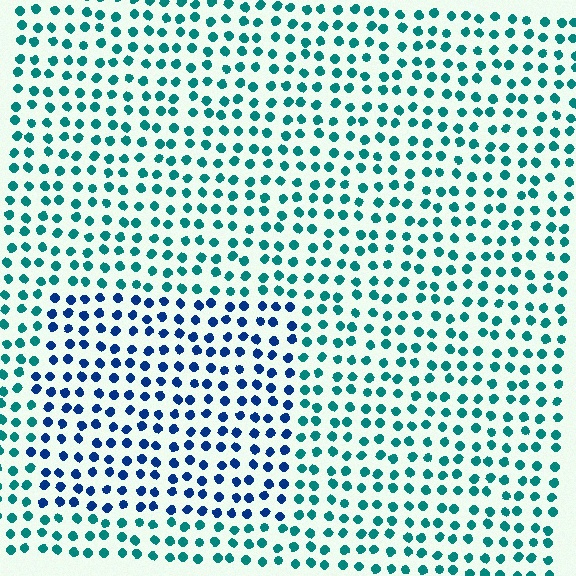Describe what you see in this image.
The image is filled with small teal elements in a uniform arrangement. A rectangle-shaped region is visible where the elements are tinted to a slightly different hue, forming a subtle color boundary.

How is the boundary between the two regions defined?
The boundary is defined purely by a slight shift in hue (about 43 degrees). Spacing, size, and orientation are identical on both sides.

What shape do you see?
I see a rectangle.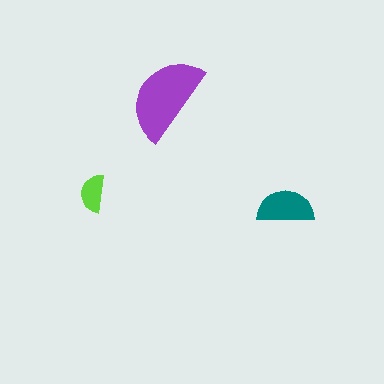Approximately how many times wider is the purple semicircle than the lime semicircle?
About 2.5 times wider.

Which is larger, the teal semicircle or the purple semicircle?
The purple one.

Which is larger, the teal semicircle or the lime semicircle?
The teal one.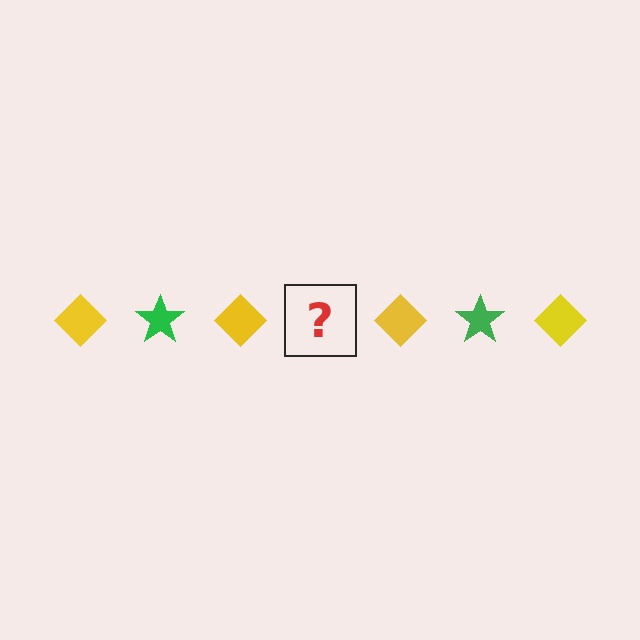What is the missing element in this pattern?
The missing element is a green star.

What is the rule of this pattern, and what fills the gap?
The rule is that the pattern alternates between yellow diamond and green star. The gap should be filled with a green star.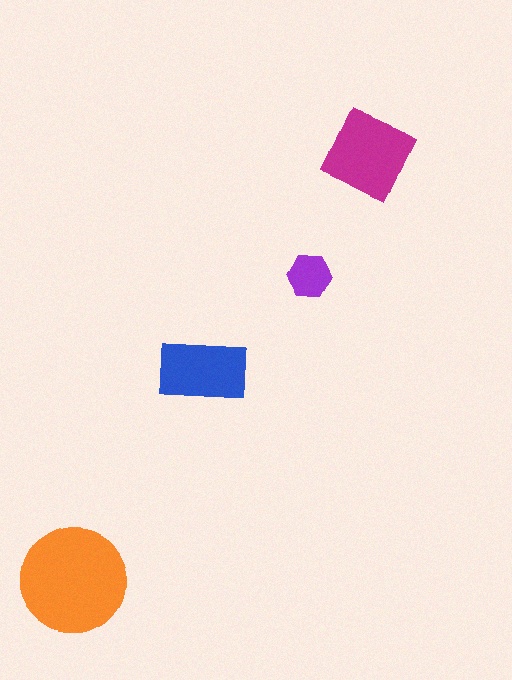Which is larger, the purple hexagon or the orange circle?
The orange circle.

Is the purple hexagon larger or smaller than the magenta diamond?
Smaller.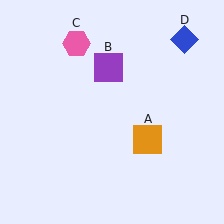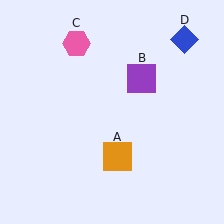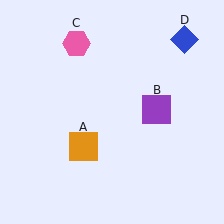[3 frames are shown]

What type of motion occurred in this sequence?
The orange square (object A), purple square (object B) rotated clockwise around the center of the scene.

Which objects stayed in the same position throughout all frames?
Pink hexagon (object C) and blue diamond (object D) remained stationary.